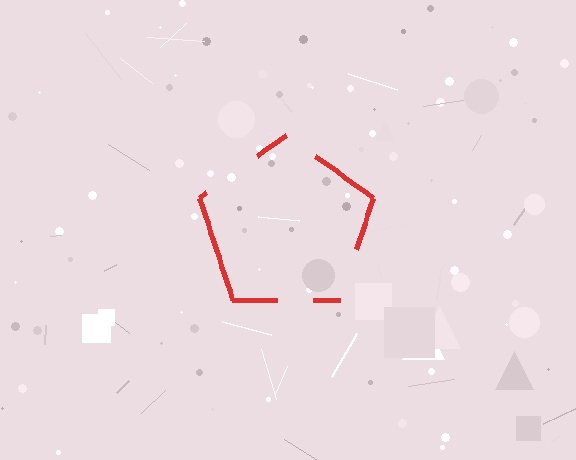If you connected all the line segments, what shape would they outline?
They would outline a pentagon.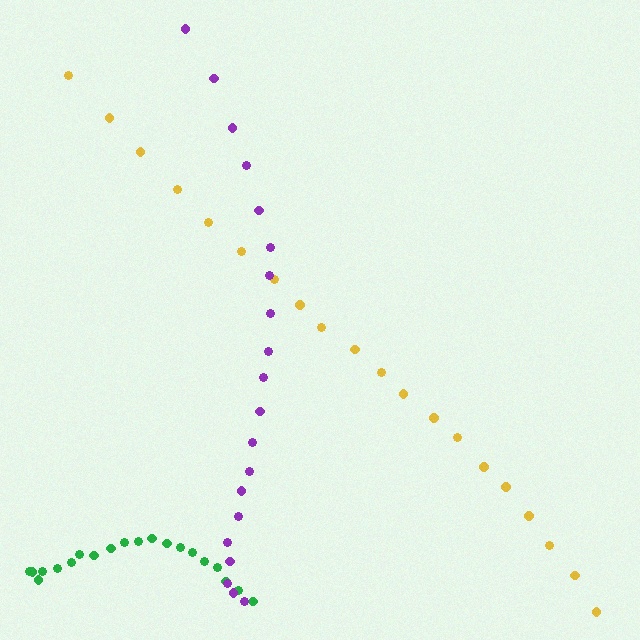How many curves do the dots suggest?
There are 3 distinct paths.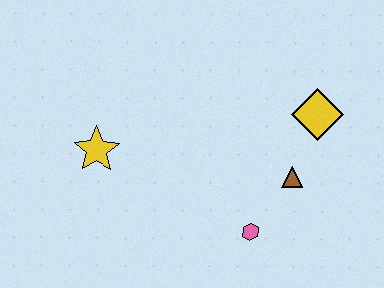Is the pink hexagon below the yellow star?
Yes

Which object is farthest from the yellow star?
The yellow diamond is farthest from the yellow star.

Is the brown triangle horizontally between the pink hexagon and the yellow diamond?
Yes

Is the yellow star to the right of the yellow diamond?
No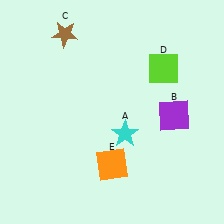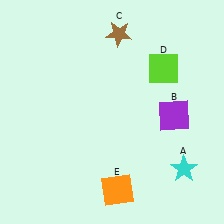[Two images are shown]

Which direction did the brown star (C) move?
The brown star (C) moved right.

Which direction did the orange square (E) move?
The orange square (E) moved down.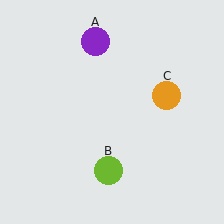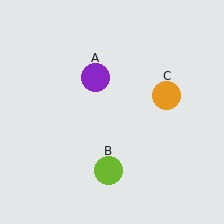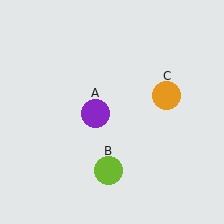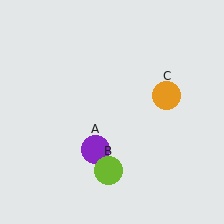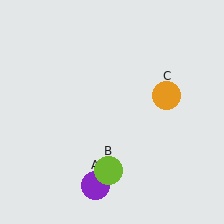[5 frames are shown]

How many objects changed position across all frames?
1 object changed position: purple circle (object A).